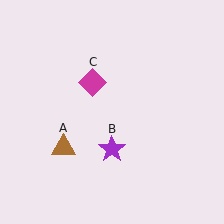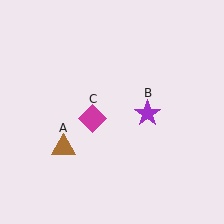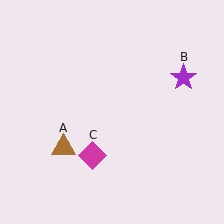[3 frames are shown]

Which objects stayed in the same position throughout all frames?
Brown triangle (object A) remained stationary.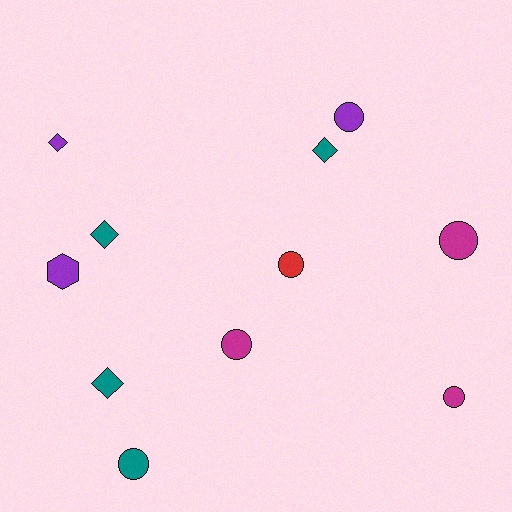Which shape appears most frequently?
Circle, with 6 objects.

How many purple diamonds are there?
There is 1 purple diamond.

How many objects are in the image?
There are 11 objects.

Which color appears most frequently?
Teal, with 4 objects.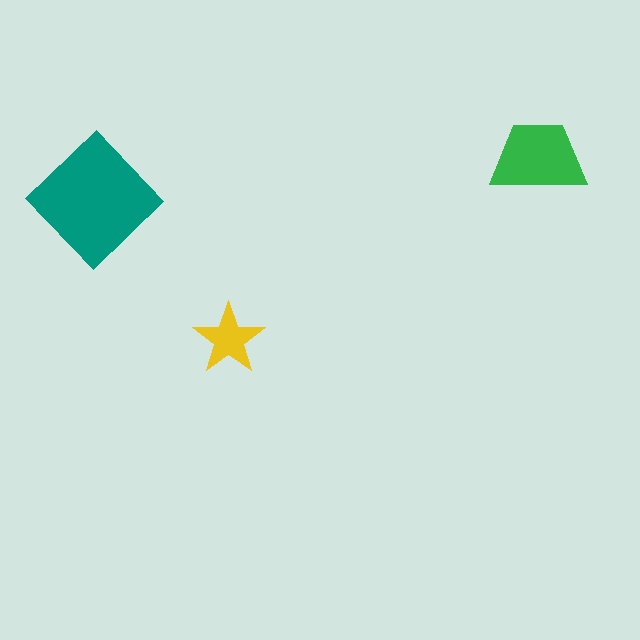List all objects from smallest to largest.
The yellow star, the green trapezoid, the teal diamond.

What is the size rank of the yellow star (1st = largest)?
3rd.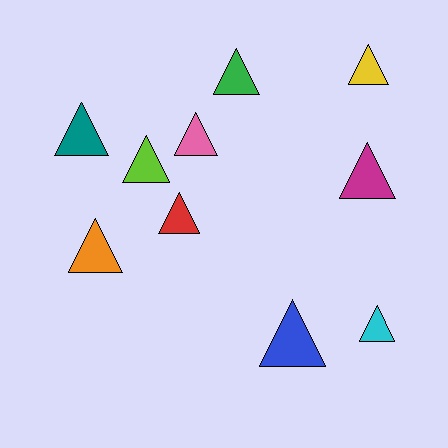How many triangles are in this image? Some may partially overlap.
There are 10 triangles.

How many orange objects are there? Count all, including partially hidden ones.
There is 1 orange object.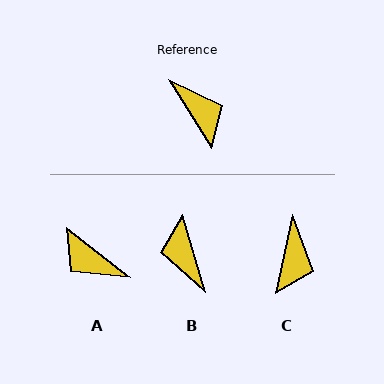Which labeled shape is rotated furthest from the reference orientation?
B, about 164 degrees away.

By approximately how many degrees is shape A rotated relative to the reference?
Approximately 161 degrees clockwise.